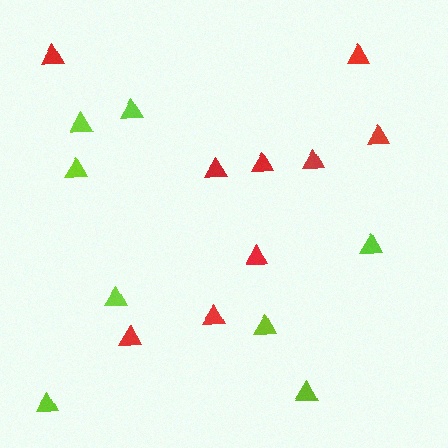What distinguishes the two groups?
There are 2 groups: one group of red triangles (9) and one group of lime triangles (8).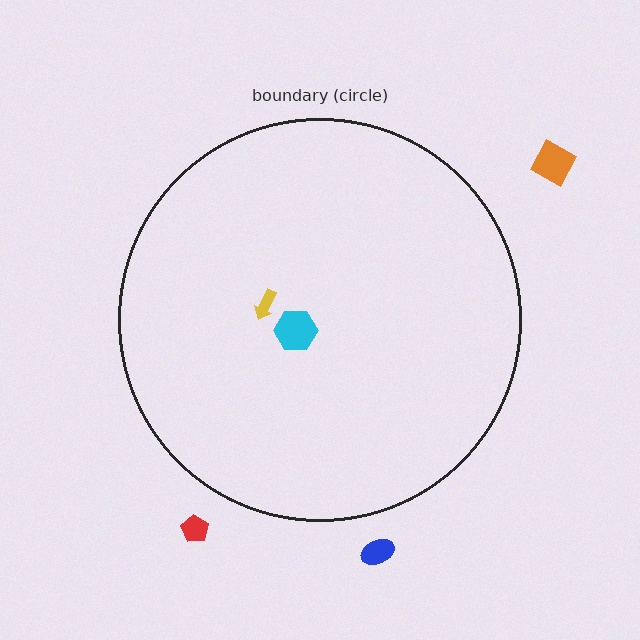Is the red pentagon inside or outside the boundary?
Outside.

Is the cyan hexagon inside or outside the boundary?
Inside.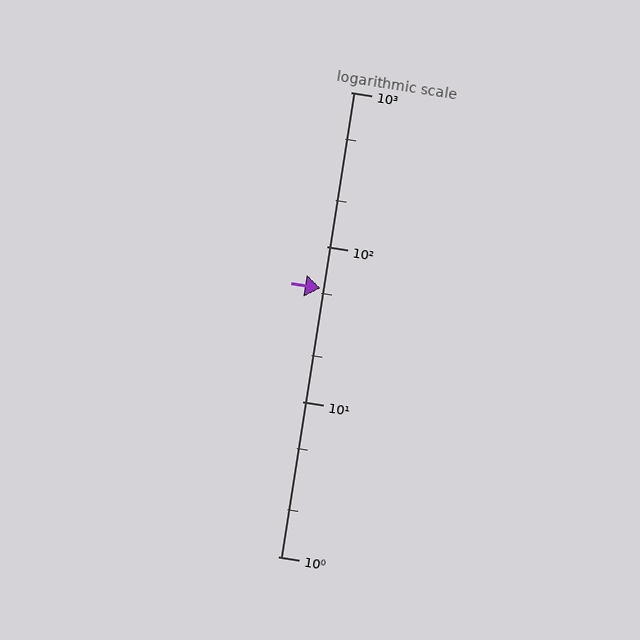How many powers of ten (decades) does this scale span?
The scale spans 3 decades, from 1 to 1000.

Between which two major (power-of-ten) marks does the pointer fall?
The pointer is between 10 and 100.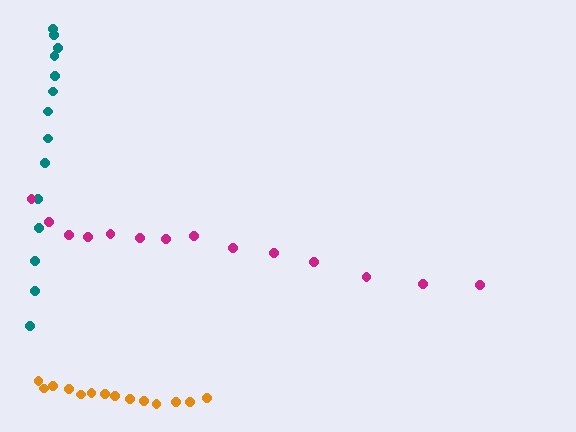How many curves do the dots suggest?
There are 3 distinct paths.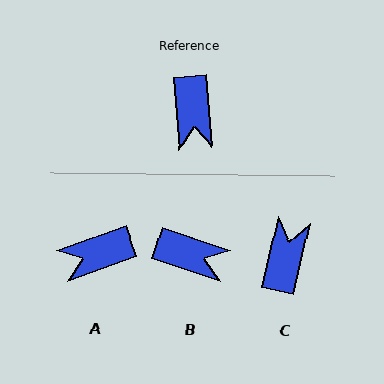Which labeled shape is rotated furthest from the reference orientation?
C, about 162 degrees away.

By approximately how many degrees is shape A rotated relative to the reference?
Approximately 75 degrees clockwise.